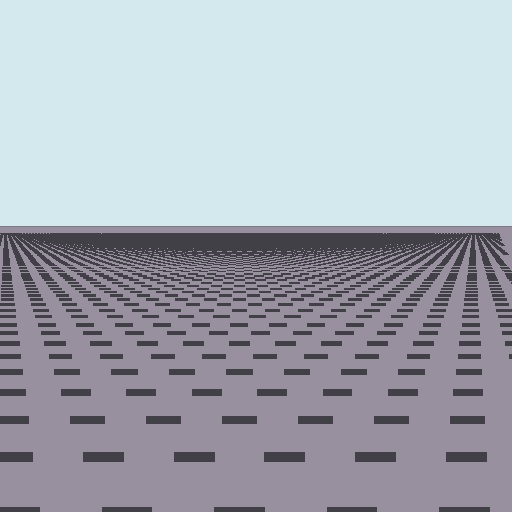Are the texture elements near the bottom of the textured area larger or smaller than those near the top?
Larger. Near the bottom, elements are closer to the viewer and appear at a bigger on-screen size.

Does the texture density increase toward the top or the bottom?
Density increases toward the top.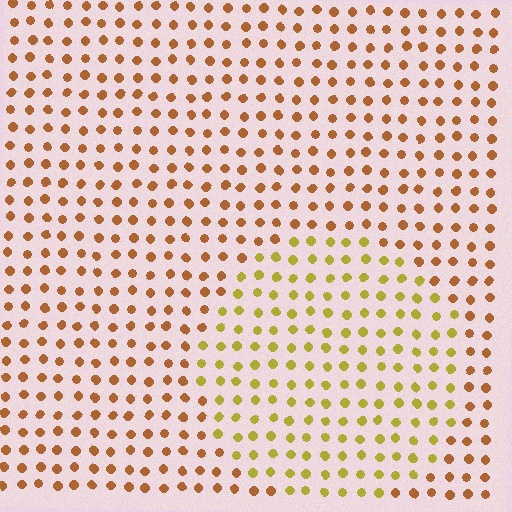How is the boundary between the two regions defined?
The boundary is defined purely by a slight shift in hue (about 35 degrees). Spacing, size, and orientation are identical on both sides.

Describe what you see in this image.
The image is filled with small brown elements in a uniform arrangement. A circle-shaped region is visible where the elements are tinted to a slightly different hue, forming a subtle color boundary.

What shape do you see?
I see a circle.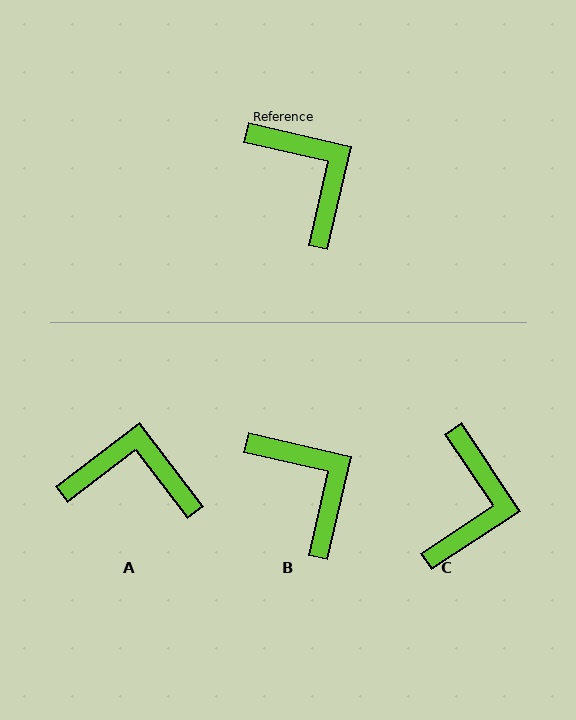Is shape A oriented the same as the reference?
No, it is off by about 50 degrees.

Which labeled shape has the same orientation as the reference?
B.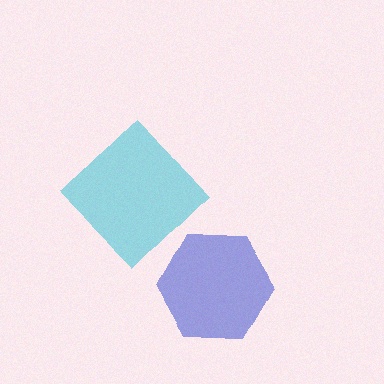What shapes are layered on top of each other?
The layered shapes are: a cyan diamond, a blue hexagon.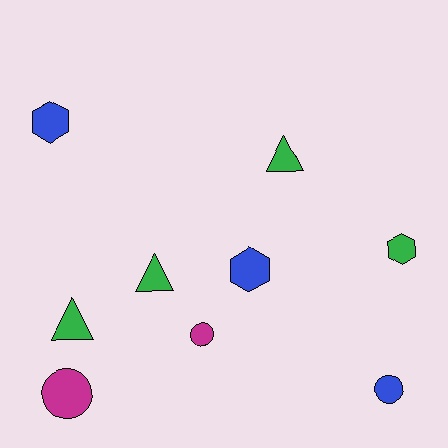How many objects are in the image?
There are 9 objects.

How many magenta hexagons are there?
There are no magenta hexagons.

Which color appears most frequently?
Green, with 4 objects.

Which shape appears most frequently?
Hexagon, with 3 objects.